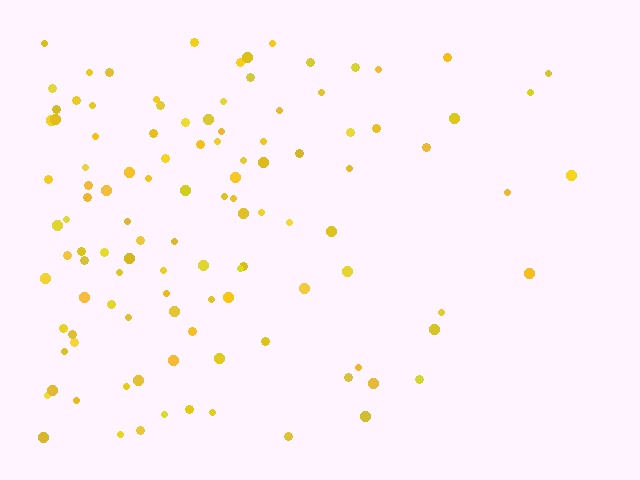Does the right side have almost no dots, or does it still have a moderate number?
Still a moderate number, just noticeably fewer than the left.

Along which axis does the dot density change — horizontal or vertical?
Horizontal.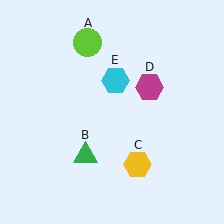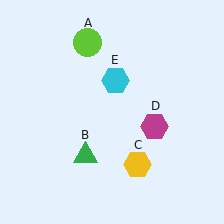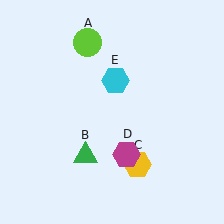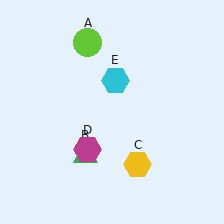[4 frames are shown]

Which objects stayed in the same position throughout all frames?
Lime circle (object A) and green triangle (object B) and yellow hexagon (object C) and cyan hexagon (object E) remained stationary.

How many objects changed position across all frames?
1 object changed position: magenta hexagon (object D).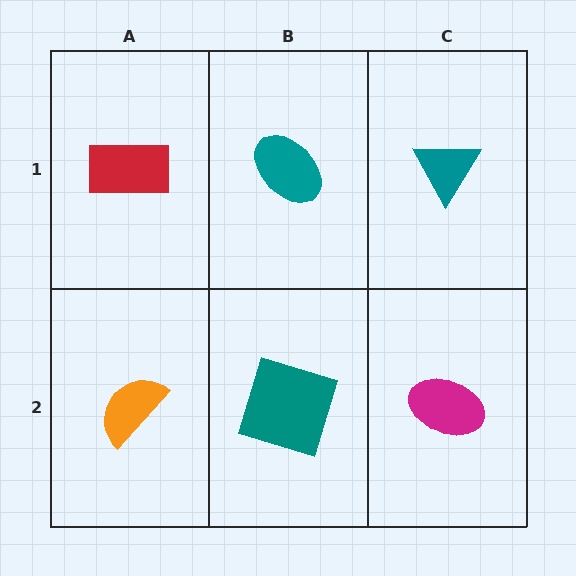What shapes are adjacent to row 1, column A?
An orange semicircle (row 2, column A), a teal ellipse (row 1, column B).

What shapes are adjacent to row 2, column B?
A teal ellipse (row 1, column B), an orange semicircle (row 2, column A), a magenta ellipse (row 2, column C).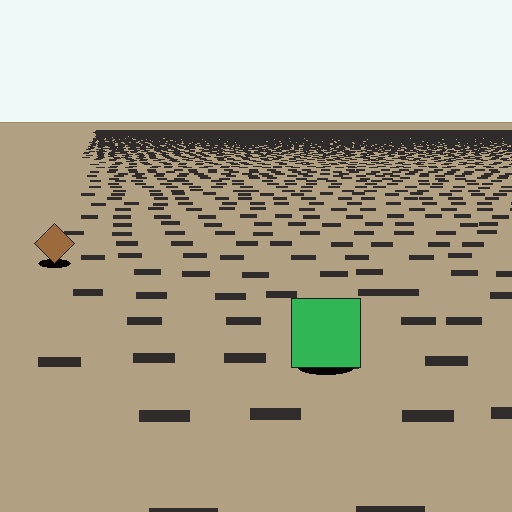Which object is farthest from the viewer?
The brown diamond is farthest from the viewer. It appears smaller and the ground texture around it is denser.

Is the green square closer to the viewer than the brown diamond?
Yes. The green square is closer — you can tell from the texture gradient: the ground texture is coarser near it.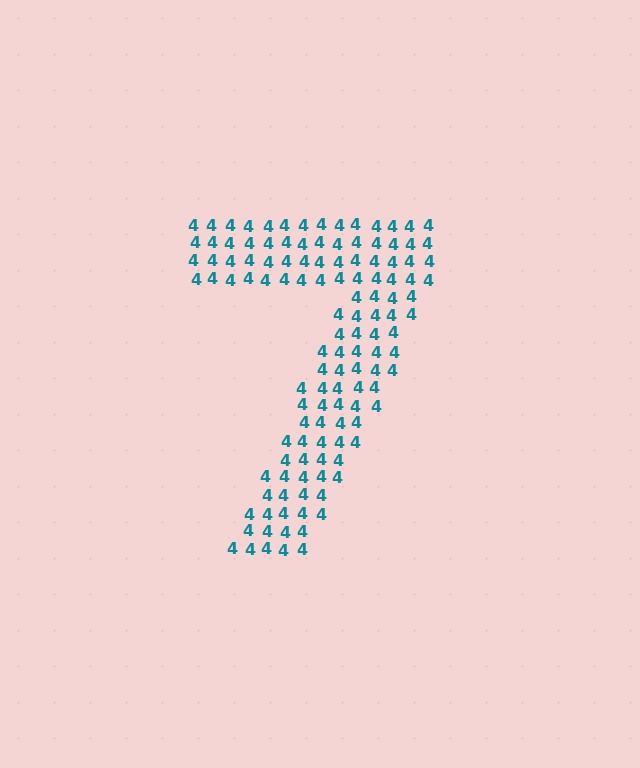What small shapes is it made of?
It is made of small digit 4's.